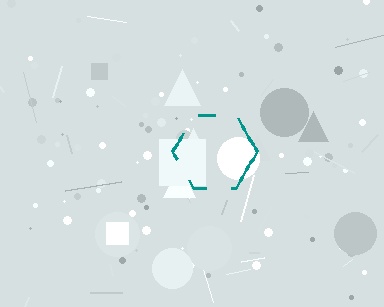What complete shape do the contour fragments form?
The contour fragments form a hexagon.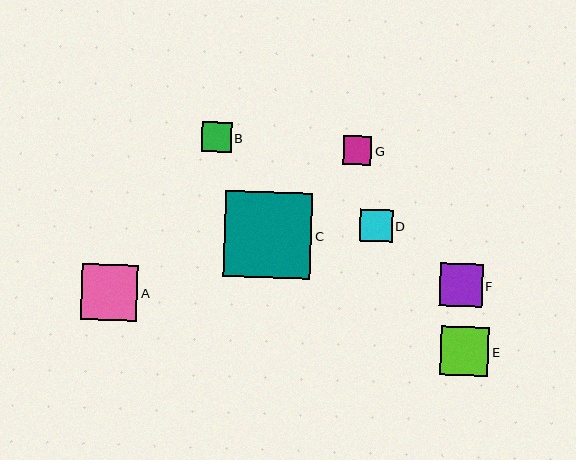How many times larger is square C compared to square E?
Square C is approximately 1.8 times the size of square E.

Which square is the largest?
Square C is the largest with a size of approximately 87 pixels.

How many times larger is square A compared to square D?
Square A is approximately 1.7 times the size of square D.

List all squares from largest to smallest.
From largest to smallest: C, A, E, F, D, B, G.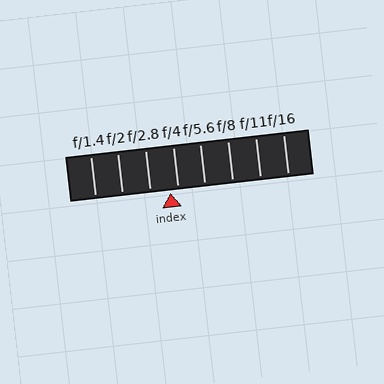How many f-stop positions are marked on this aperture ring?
There are 8 f-stop positions marked.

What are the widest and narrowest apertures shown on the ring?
The widest aperture shown is f/1.4 and the narrowest is f/16.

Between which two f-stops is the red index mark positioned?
The index mark is between f/2.8 and f/4.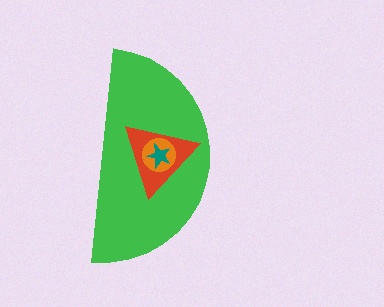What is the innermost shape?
The teal star.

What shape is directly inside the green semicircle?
The red triangle.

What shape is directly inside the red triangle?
The orange circle.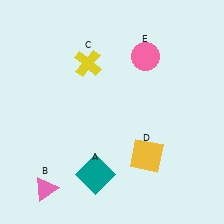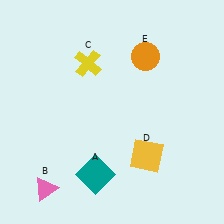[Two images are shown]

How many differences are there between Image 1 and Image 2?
There is 1 difference between the two images.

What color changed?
The circle (E) changed from pink in Image 1 to orange in Image 2.